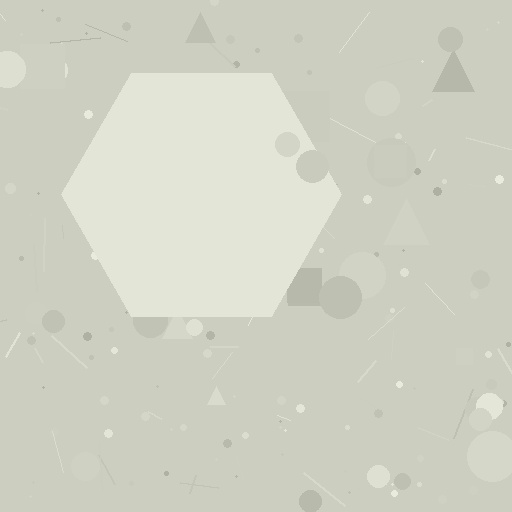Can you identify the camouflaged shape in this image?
The camouflaged shape is a hexagon.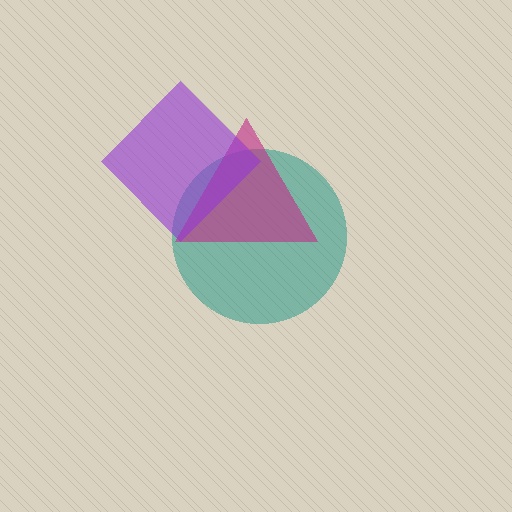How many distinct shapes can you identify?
There are 3 distinct shapes: a teal circle, a magenta triangle, a purple diamond.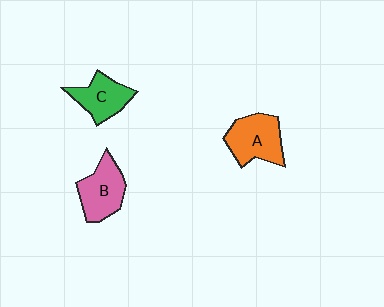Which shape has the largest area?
Shape A (orange).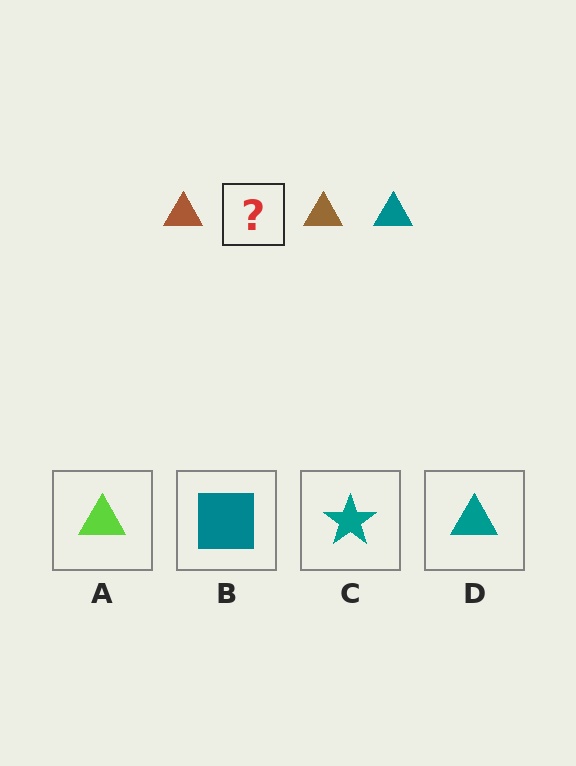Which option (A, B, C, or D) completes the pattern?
D.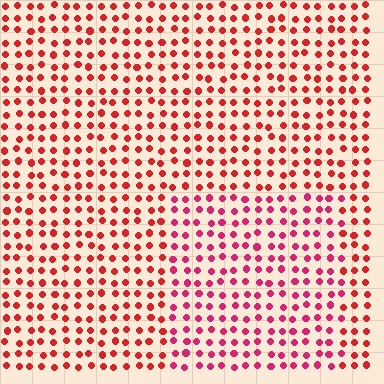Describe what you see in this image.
The image is filled with small red elements in a uniform arrangement. A rectangle-shaped region is visible where the elements are tinted to a slightly different hue, forming a subtle color boundary.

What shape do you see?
I see a rectangle.